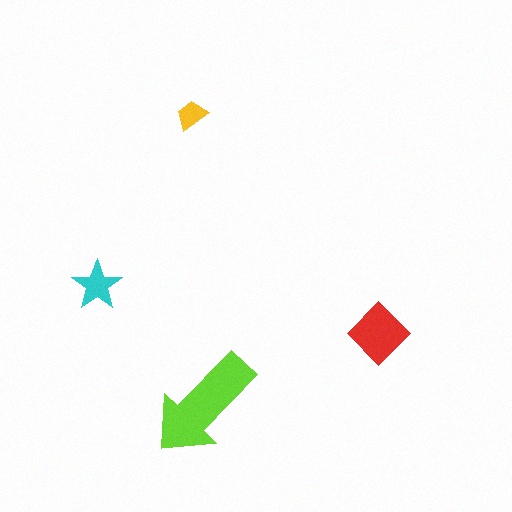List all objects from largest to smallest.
The lime arrow, the red diamond, the cyan star, the yellow trapezoid.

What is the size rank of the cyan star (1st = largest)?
3rd.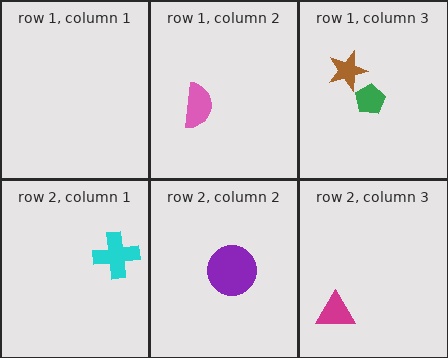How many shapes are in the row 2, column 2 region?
1.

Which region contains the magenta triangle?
The row 2, column 3 region.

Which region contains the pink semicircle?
The row 1, column 2 region.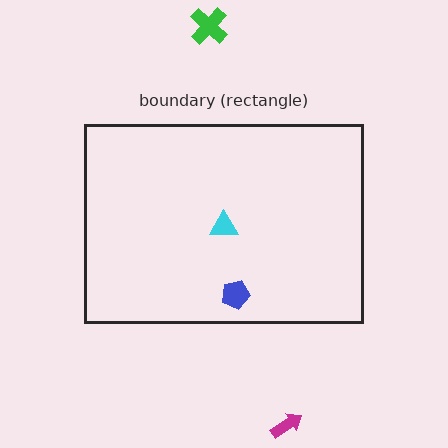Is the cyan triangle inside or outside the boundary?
Inside.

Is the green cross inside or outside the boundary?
Outside.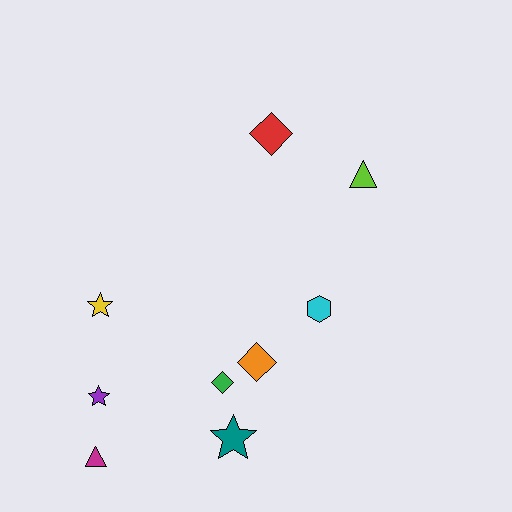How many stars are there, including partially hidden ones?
There are 3 stars.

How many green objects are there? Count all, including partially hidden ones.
There is 1 green object.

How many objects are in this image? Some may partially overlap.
There are 9 objects.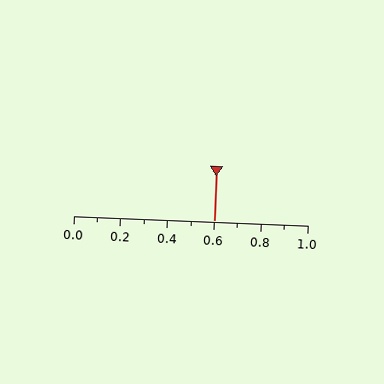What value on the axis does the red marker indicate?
The marker indicates approximately 0.6.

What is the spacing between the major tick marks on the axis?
The major ticks are spaced 0.2 apart.